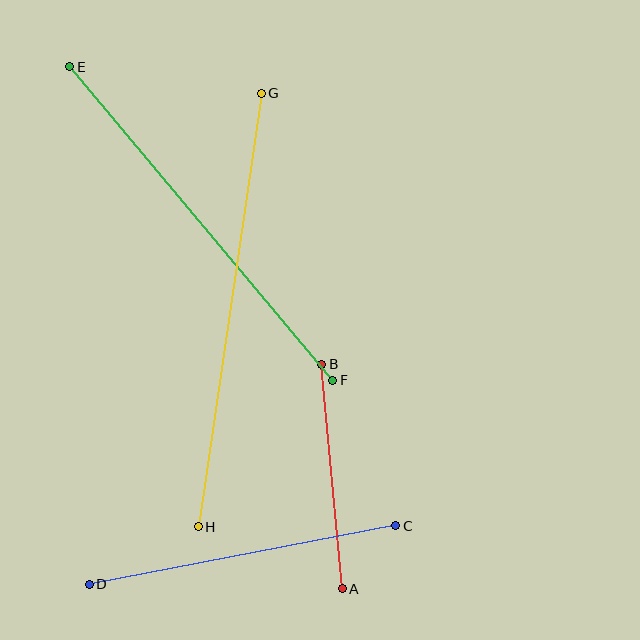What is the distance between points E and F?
The distance is approximately 409 pixels.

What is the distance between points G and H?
The distance is approximately 438 pixels.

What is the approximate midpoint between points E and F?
The midpoint is at approximately (201, 224) pixels.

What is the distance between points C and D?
The distance is approximately 312 pixels.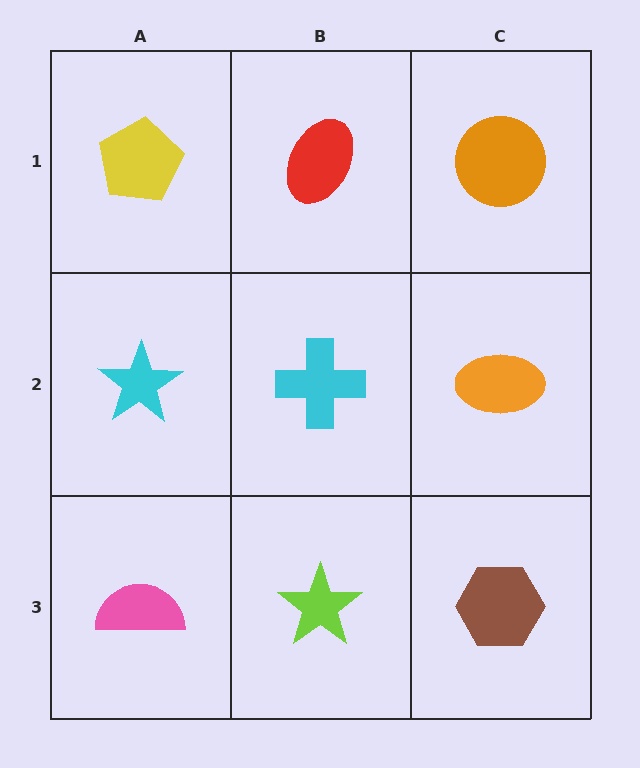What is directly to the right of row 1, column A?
A red ellipse.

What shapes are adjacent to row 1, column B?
A cyan cross (row 2, column B), a yellow pentagon (row 1, column A), an orange circle (row 1, column C).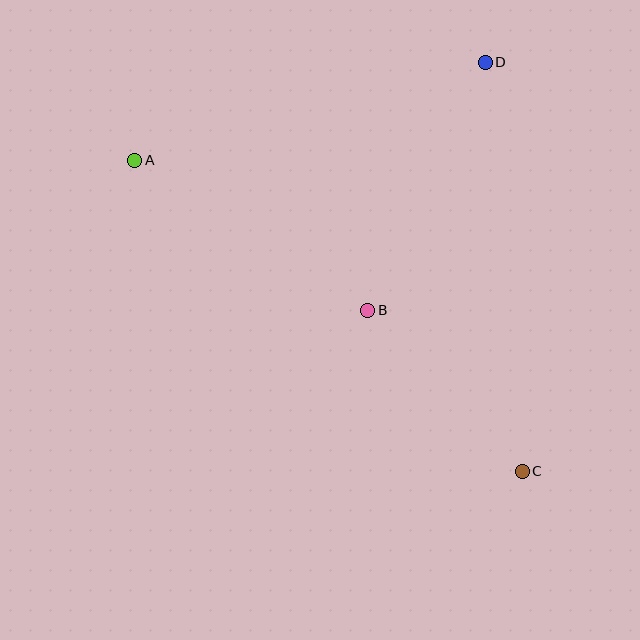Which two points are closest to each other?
Points B and C are closest to each other.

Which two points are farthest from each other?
Points A and C are farthest from each other.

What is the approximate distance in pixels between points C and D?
The distance between C and D is approximately 411 pixels.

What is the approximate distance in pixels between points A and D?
The distance between A and D is approximately 364 pixels.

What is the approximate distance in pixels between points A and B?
The distance between A and B is approximately 277 pixels.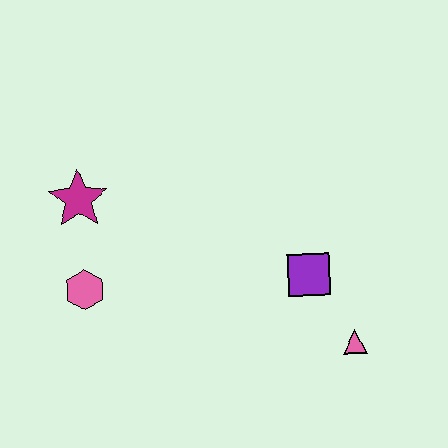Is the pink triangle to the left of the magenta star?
No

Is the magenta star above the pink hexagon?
Yes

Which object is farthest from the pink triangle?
The magenta star is farthest from the pink triangle.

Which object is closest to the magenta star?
The pink hexagon is closest to the magenta star.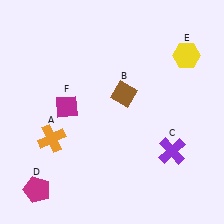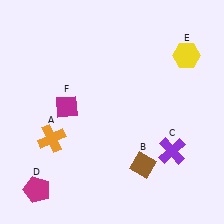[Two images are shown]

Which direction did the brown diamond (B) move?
The brown diamond (B) moved down.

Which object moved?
The brown diamond (B) moved down.